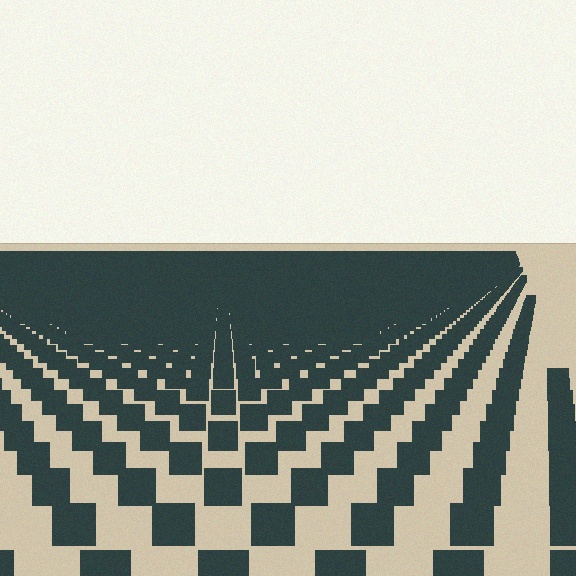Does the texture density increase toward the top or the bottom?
Density increases toward the top.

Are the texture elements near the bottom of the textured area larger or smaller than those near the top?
Larger. Near the bottom, elements are closer to the viewer and appear at a bigger on-screen size.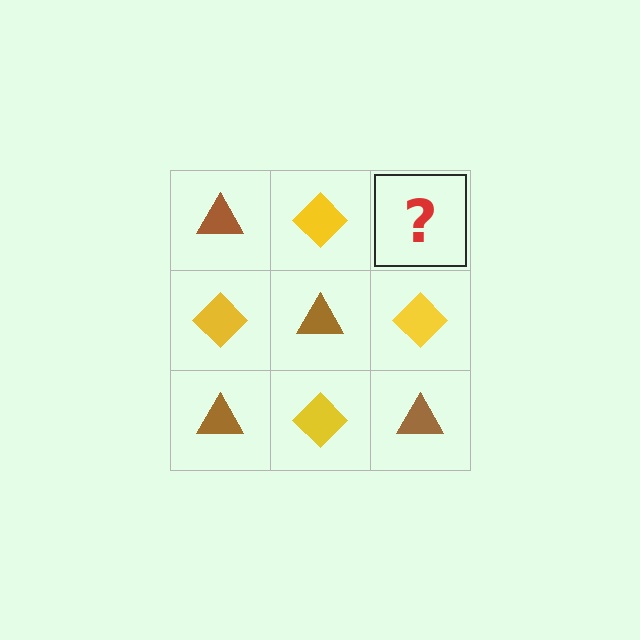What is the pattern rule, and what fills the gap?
The rule is that it alternates brown triangle and yellow diamond in a checkerboard pattern. The gap should be filled with a brown triangle.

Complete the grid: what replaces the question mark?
The question mark should be replaced with a brown triangle.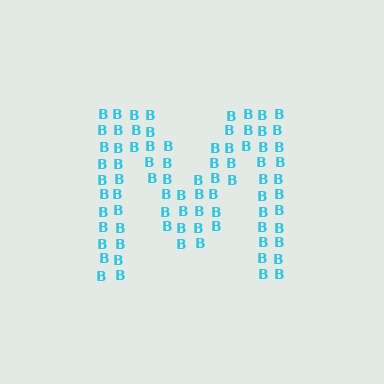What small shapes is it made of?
It is made of small letter B's.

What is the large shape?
The large shape is the letter M.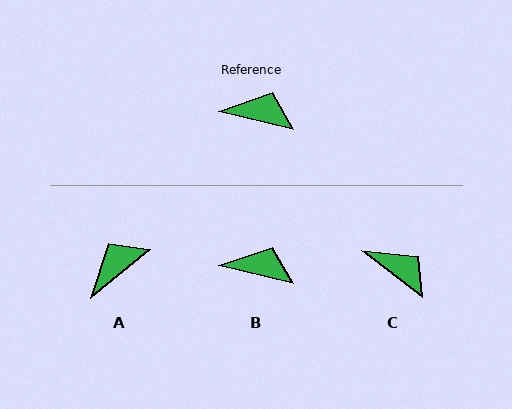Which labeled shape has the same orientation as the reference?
B.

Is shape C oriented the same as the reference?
No, it is off by about 24 degrees.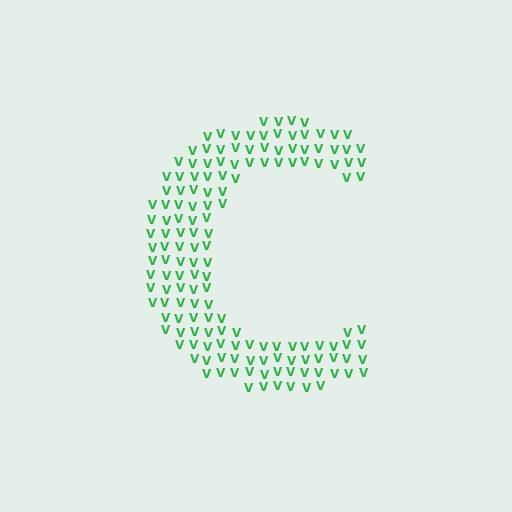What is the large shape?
The large shape is the letter C.